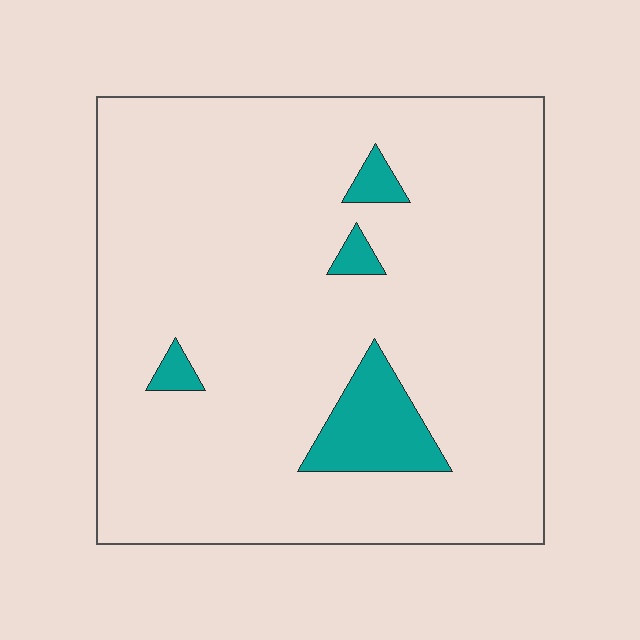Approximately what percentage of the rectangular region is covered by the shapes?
Approximately 10%.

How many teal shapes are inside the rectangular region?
4.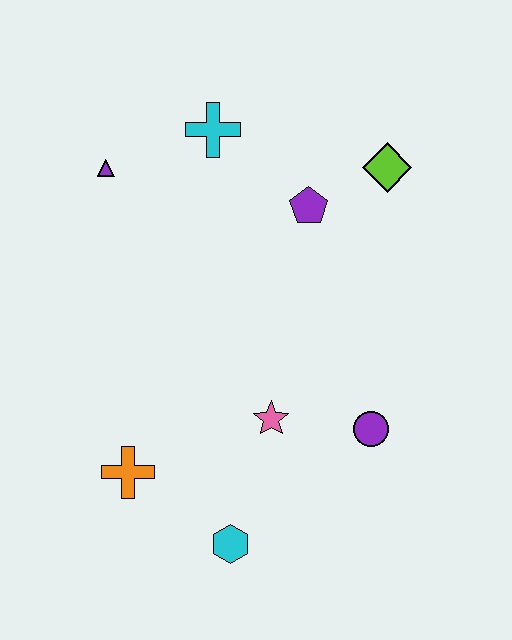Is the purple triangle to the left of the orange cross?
Yes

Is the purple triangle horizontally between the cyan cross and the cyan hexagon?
No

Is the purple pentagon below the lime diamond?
Yes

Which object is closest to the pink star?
The purple circle is closest to the pink star.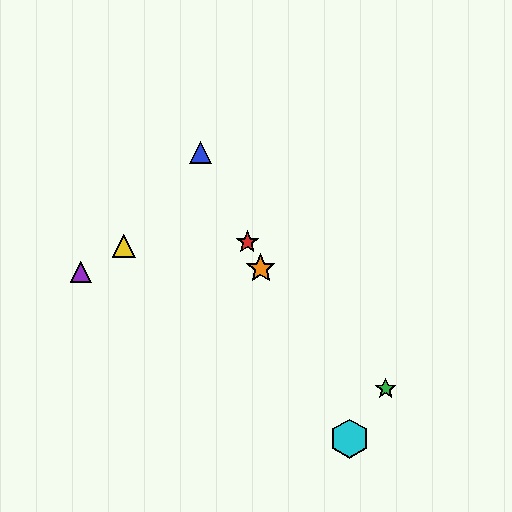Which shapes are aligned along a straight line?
The red star, the blue triangle, the orange star, the cyan hexagon are aligned along a straight line.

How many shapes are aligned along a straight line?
4 shapes (the red star, the blue triangle, the orange star, the cyan hexagon) are aligned along a straight line.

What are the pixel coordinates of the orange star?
The orange star is at (261, 269).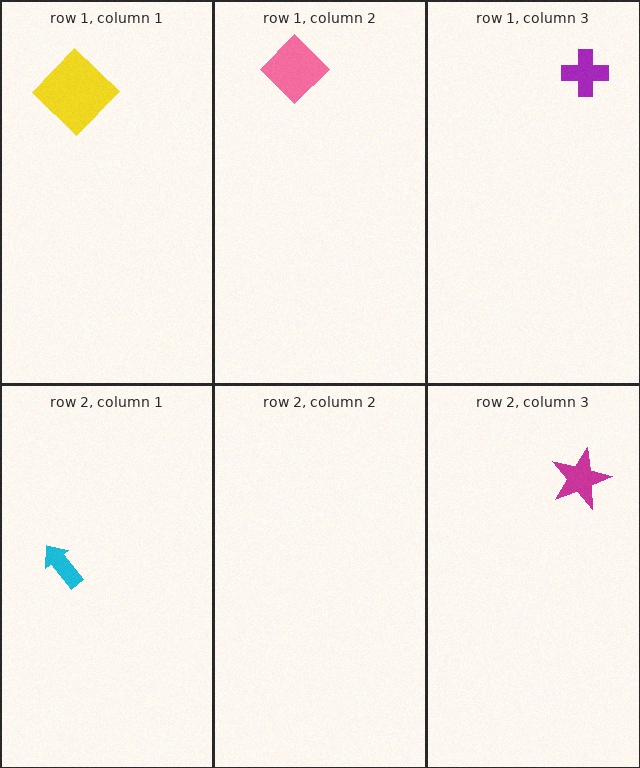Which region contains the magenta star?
The row 2, column 3 region.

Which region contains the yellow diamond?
The row 1, column 1 region.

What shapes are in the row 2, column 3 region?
The magenta star.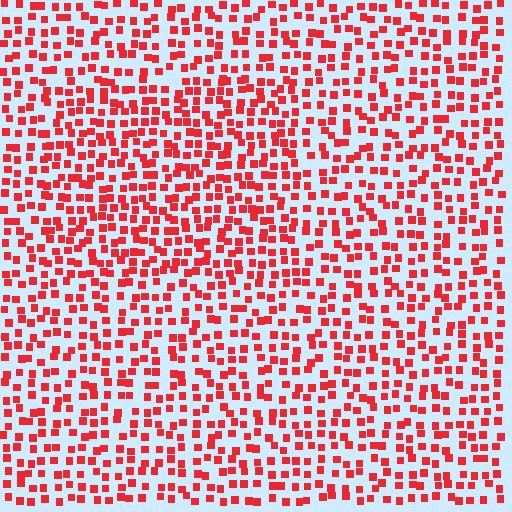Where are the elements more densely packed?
The elements are more densely packed inside the rectangle boundary.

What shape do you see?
I see a rectangle.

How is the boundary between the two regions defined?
The boundary is defined by a change in element density (approximately 1.4x ratio). All elements are the same color, size, and shape.